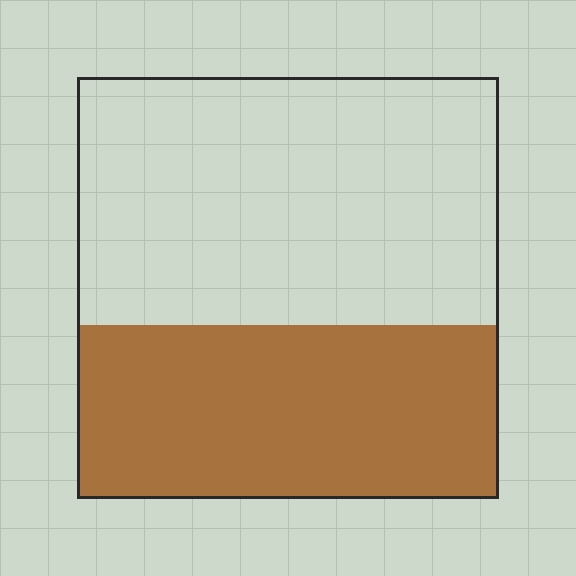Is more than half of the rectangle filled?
No.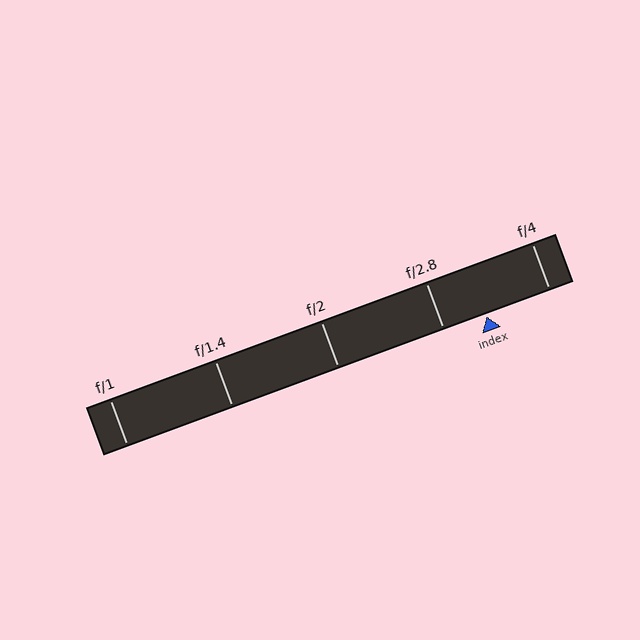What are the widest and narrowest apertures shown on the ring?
The widest aperture shown is f/1 and the narrowest is f/4.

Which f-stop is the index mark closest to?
The index mark is closest to f/2.8.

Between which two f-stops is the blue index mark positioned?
The index mark is between f/2.8 and f/4.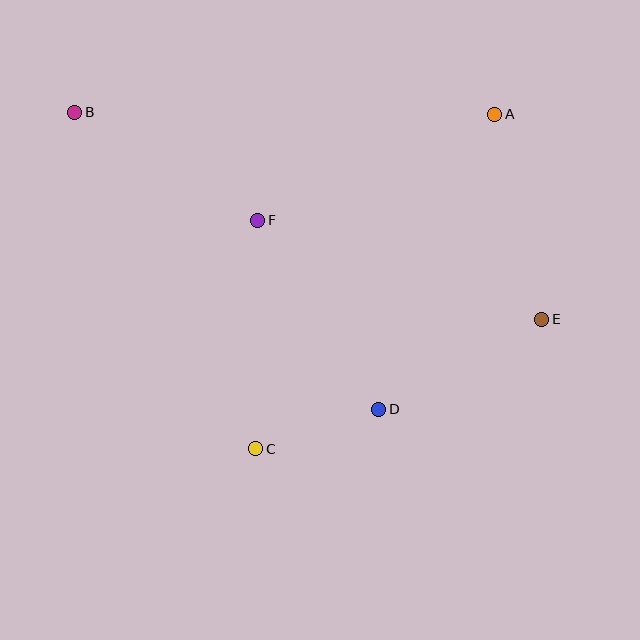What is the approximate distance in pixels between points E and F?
The distance between E and F is approximately 301 pixels.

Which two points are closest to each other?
Points C and D are closest to each other.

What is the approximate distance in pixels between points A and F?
The distance between A and F is approximately 260 pixels.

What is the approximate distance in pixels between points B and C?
The distance between B and C is approximately 382 pixels.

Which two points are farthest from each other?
Points B and E are farthest from each other.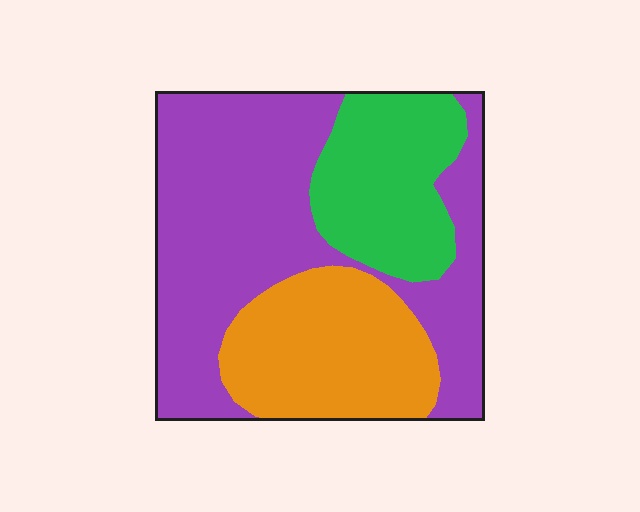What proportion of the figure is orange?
Orange takes up about one quarter (1/4) of the figure.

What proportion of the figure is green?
Green takes up about one fifth (1/5) of the figure.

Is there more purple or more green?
Purple.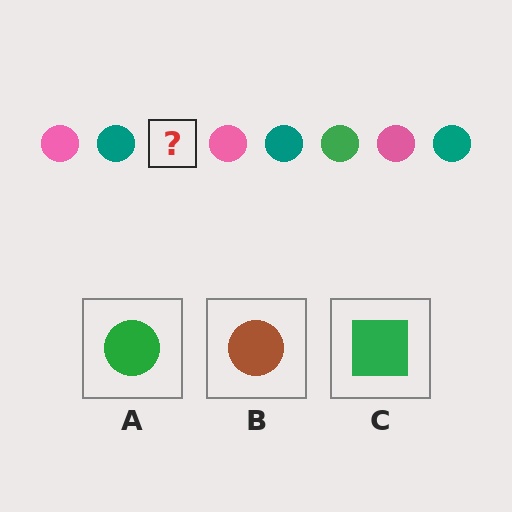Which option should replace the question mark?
Option A.